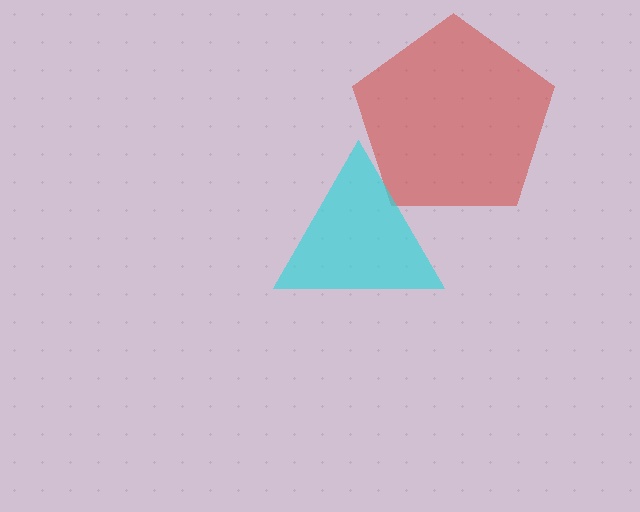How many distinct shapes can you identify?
There are 2 distinct shapes: a red pentagon, a cyan triangle.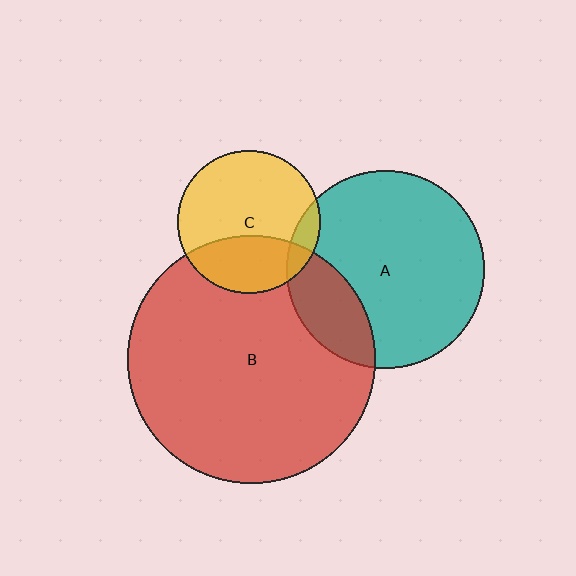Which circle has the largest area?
Circle B (red).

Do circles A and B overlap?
Yes.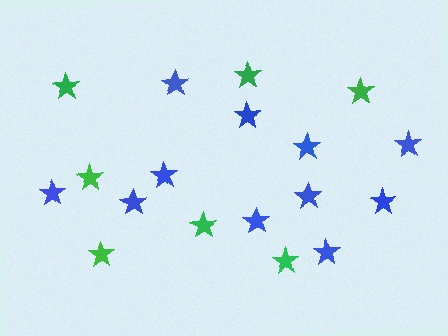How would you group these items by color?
There are 2 groups: one group of blue stars (11) and one group of green stars (7).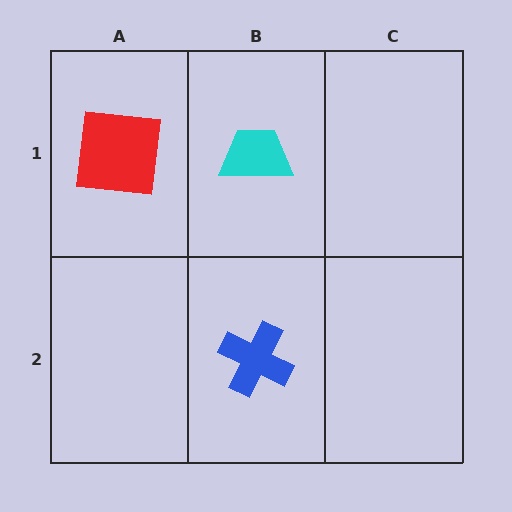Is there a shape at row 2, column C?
No, that cell is empty.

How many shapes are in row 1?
2 shapes.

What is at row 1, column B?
A cyan trapezoid.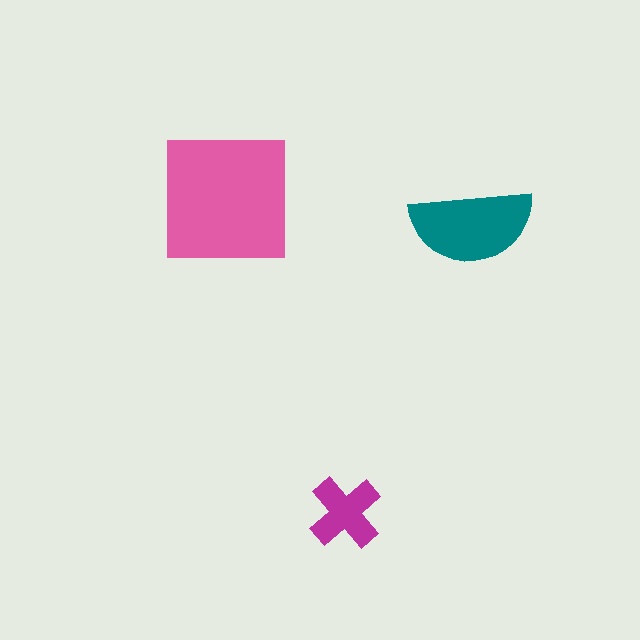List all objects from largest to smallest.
The pink square, the teal semicircle, the magenta cross.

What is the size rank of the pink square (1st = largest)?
1st.